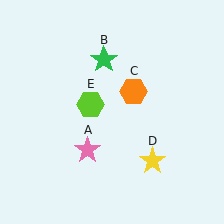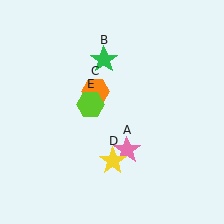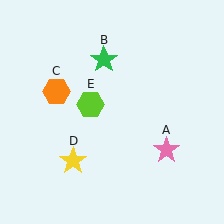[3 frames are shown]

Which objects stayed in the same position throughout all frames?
Green star (object B) and lime hexagon (object E) remained stationary.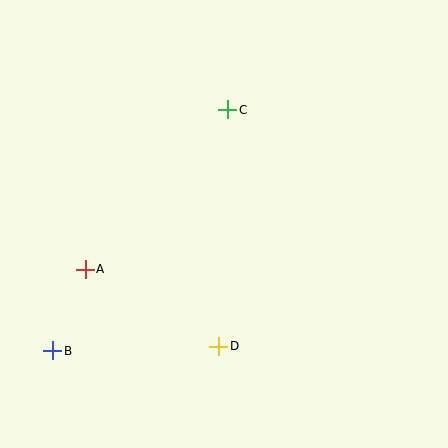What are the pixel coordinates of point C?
Point C is at (228, 110).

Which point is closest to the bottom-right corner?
Point D is closest to the bottom-right corner.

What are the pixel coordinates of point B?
Point B is at (53, 351).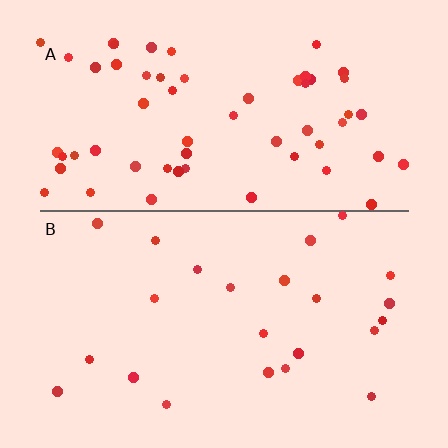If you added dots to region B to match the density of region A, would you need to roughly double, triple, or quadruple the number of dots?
Approximately triple.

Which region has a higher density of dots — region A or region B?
A (the top).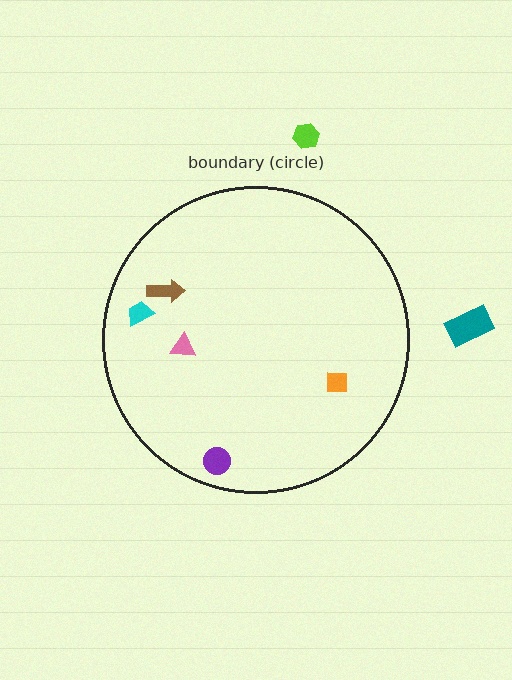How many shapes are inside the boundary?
5 inside, 2 outside.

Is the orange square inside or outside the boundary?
Inside.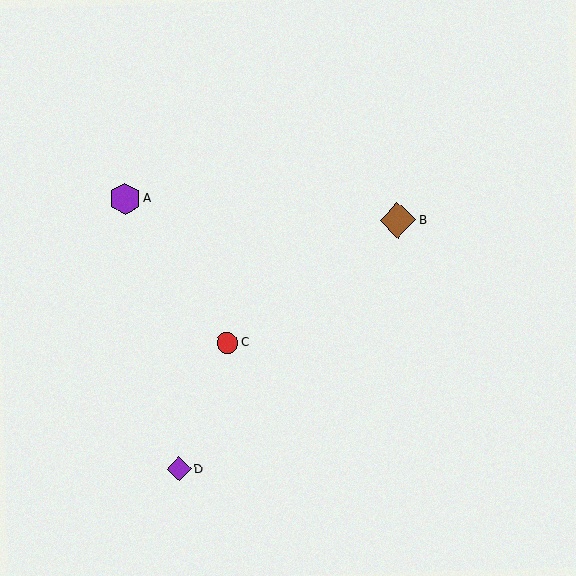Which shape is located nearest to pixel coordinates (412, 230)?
The brown diamond (labeled B) at (398, 220) is nearest to that location.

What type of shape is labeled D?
Shape D is a purple diamond.